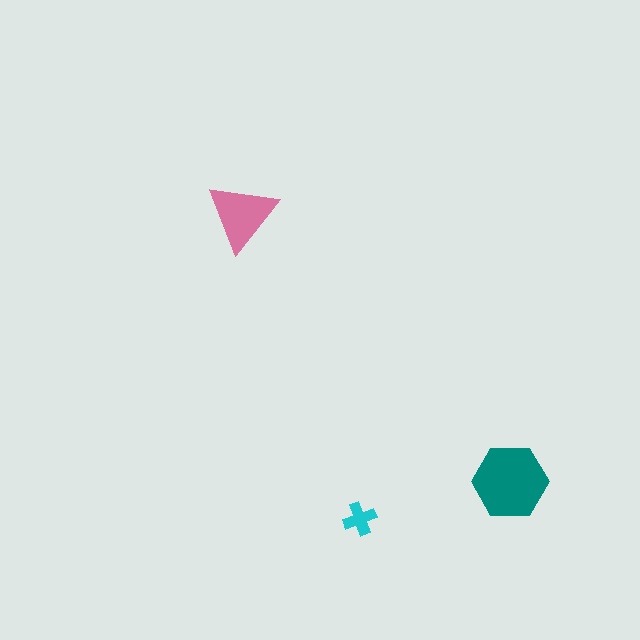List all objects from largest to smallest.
The teal hexagon, the pink triangle, the cyan cross.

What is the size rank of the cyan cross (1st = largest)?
3rd.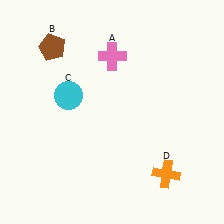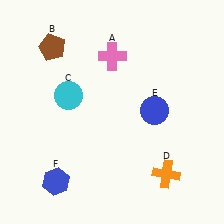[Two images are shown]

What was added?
A blue circle (E), a blue hexagon (F) were added in Image 2.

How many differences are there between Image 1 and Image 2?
There are 2 differences between the two images.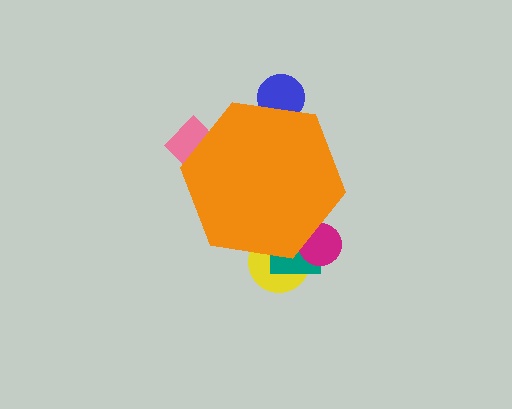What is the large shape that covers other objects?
An orange hexagon.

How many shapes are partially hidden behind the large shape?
6 shapes are partially hidden.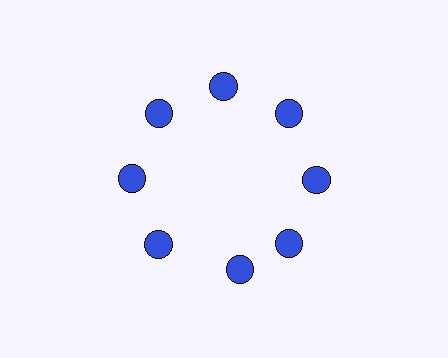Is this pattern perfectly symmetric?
No. The 8 blue circles are arranged in a ring, but one element near the 6 o'clock position is rotated out of alignment along the ring, breaking the 8-fold rotational symmetry.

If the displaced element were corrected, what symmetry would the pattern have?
It would have 8-fold rotational symmetry — the pattern would map onto itself every 45 degrees.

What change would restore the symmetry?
The symmetry would be restored by rotating it back into even spacing with its neighbors so that all 8 circles sit at equal angles and equal distance from the center.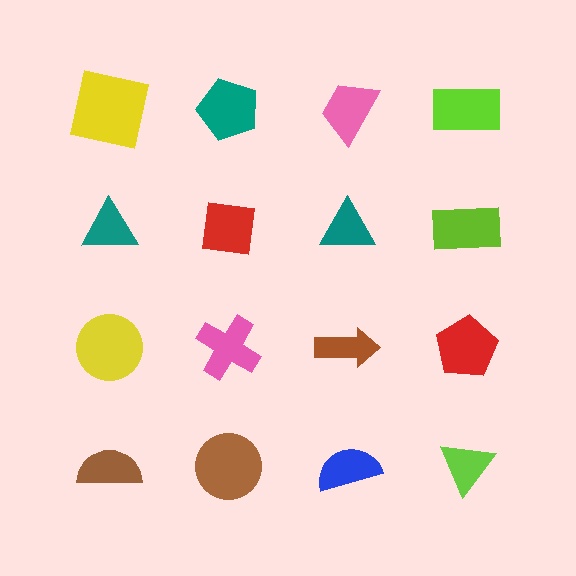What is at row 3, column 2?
A pink cross.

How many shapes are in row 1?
4 shapes.